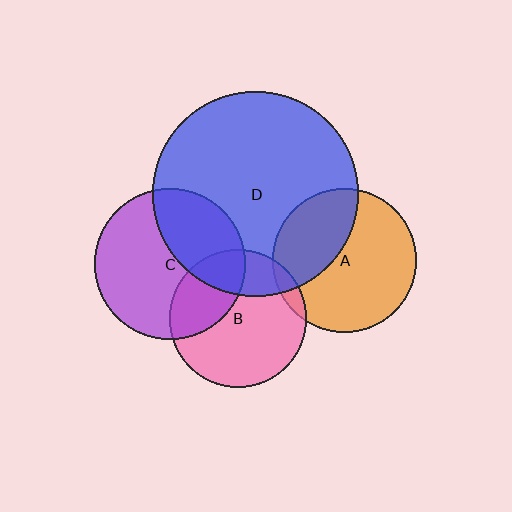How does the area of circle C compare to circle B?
Approximately 1.2 times.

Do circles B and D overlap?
Yes.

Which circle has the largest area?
Circle D (blue).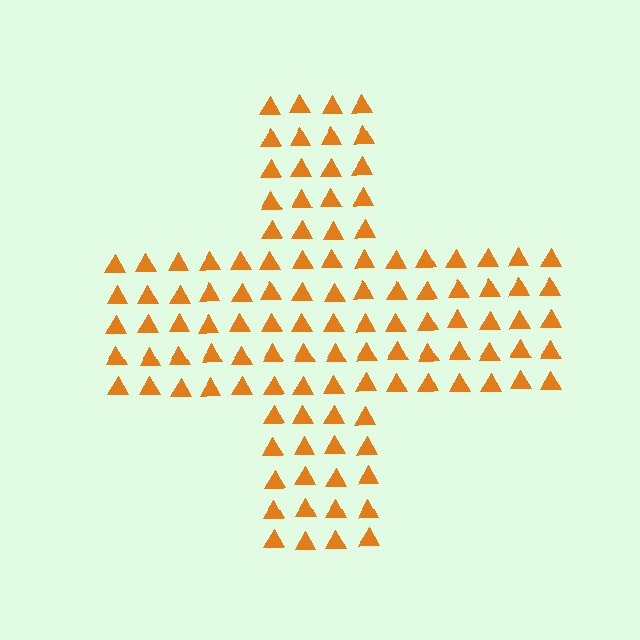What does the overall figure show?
The overall figure shows a cross.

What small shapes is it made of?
It is made of small triangles.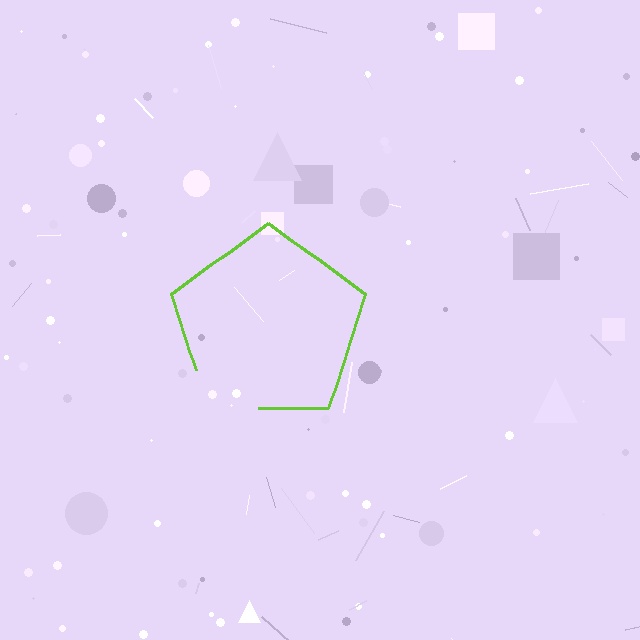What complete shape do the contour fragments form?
The contour fragments form a pentagon.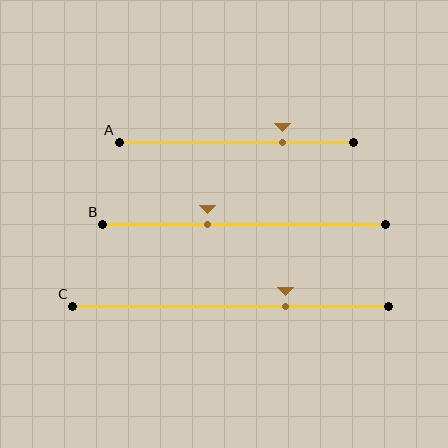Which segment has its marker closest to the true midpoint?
Segment B has its marker closest to the true midpoint.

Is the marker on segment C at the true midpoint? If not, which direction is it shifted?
No, the marker on segment C is shifted to the right by about 17% of the segment length.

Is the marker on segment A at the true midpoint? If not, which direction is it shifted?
No, the marker on segment A is shifted to the right by about 20% of the segment length.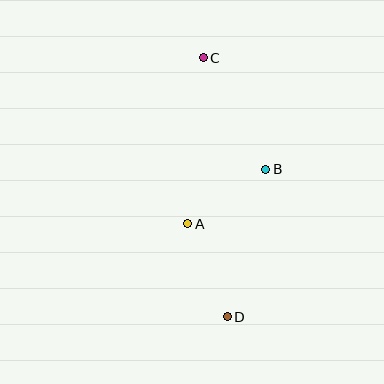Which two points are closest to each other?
Points A and B are closest to each other.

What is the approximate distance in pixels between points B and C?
The distance between B and C is approximately 128 pixels.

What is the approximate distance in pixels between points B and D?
The distance between B and D is approximately 153 pixels.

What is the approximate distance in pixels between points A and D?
The distance between A and D is approximately 101 pixels.